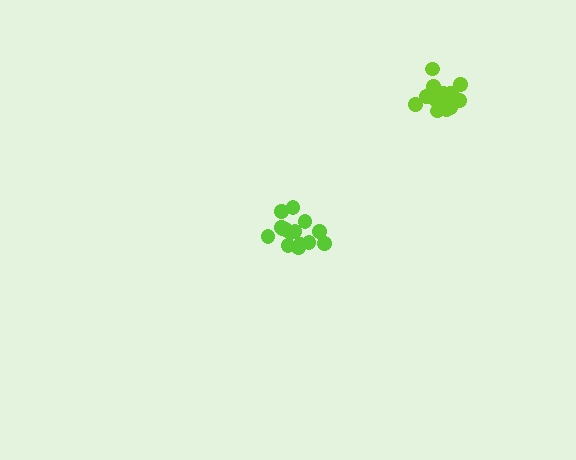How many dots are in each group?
Group 1: 15 dots, Group 2: 14 dots (29 total).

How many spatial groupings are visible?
There are 2 spatial groupings.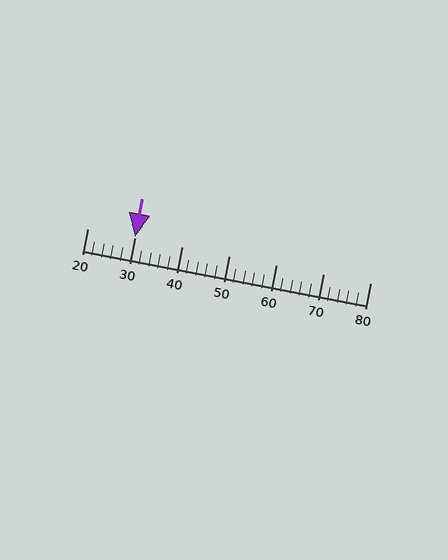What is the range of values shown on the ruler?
The ruler shows values from 20 to 80.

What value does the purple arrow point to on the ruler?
The purple arrow points to approximately 30.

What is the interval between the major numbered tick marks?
The major tick marks are spaced 10 units apart.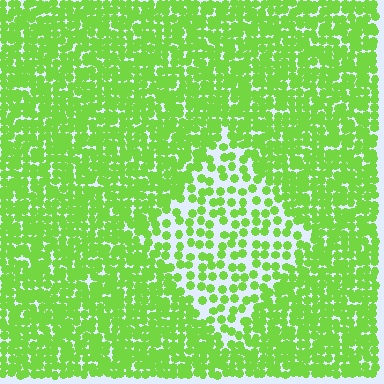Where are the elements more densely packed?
The elements are more densely packed outside the diamond boundary.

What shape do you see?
I see a diamond.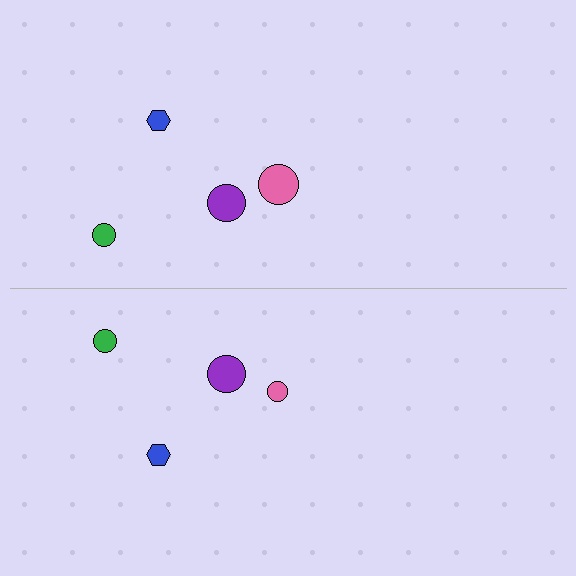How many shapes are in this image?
There are 8 shapes in this image.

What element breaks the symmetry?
The pink circle on the bottom side has a different size than its mirror counterpart.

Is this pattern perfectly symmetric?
No, the pattern is not perfectly symmetric. The pink circle on the bottom side has a different size than its mirror counterpart.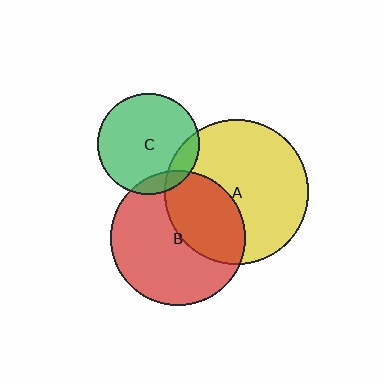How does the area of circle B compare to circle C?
Approximately 1.8 times.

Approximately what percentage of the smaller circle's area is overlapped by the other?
Approximately 40%.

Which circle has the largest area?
Circle A (yellow).